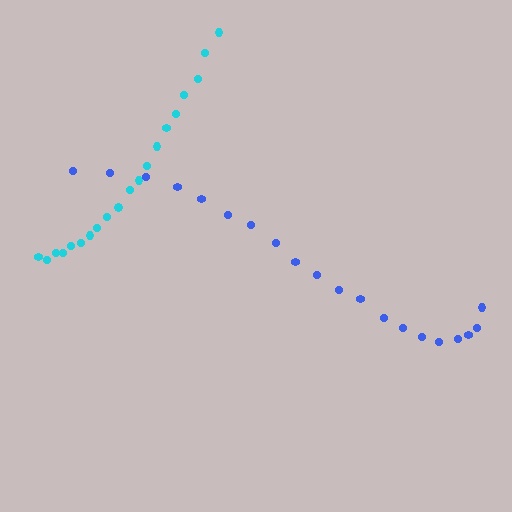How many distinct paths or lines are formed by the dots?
There are 2 distinct paths.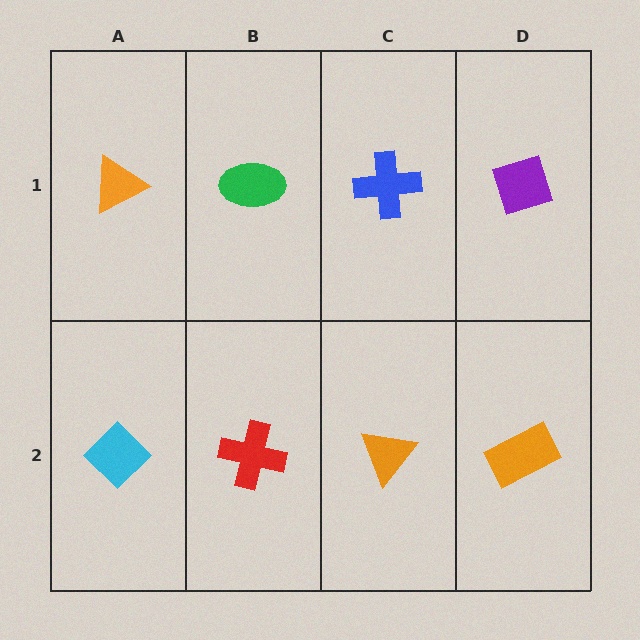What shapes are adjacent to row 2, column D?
A purple diamond (row 1, column D), an orange triangle (row 2, column C).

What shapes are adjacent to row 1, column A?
A cyan diamond (row 2, column A), a green ellipse (row 1, column B).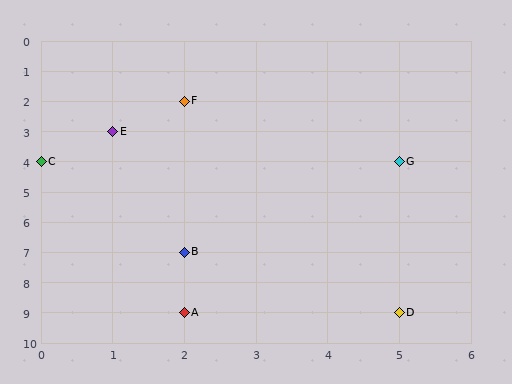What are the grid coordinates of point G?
Point G is at grid coordinates (5, 4).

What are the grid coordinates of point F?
Point F is at grid coordinates (2, 2).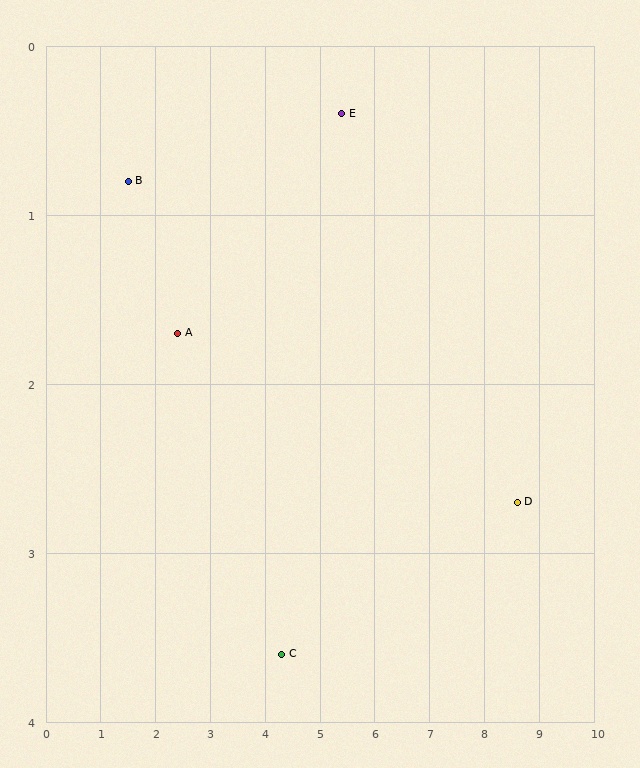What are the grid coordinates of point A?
Point A is at approximately (2.4, 1.7).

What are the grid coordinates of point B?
Point B is at approximately (1.5, 0.8).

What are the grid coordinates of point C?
Point C is at approximately (4.3, 3.6).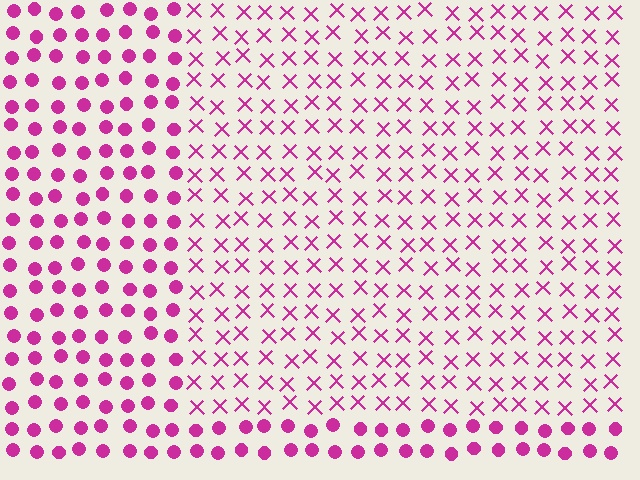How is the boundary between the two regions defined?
The boundary is defined by a change in element shape: X marks inside vs. circles outside. All elements share the same color and spacing.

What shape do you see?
I see a rectangle.